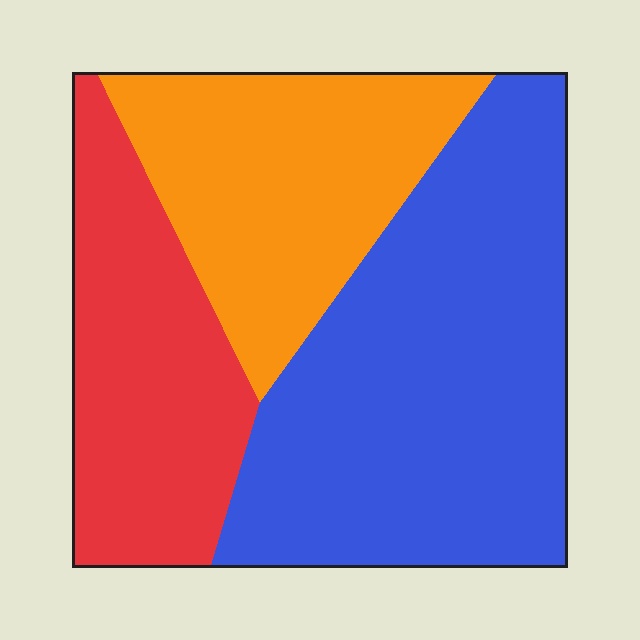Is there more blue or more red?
Blue.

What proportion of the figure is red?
Red takes up about one quarter (1/4) of the figure.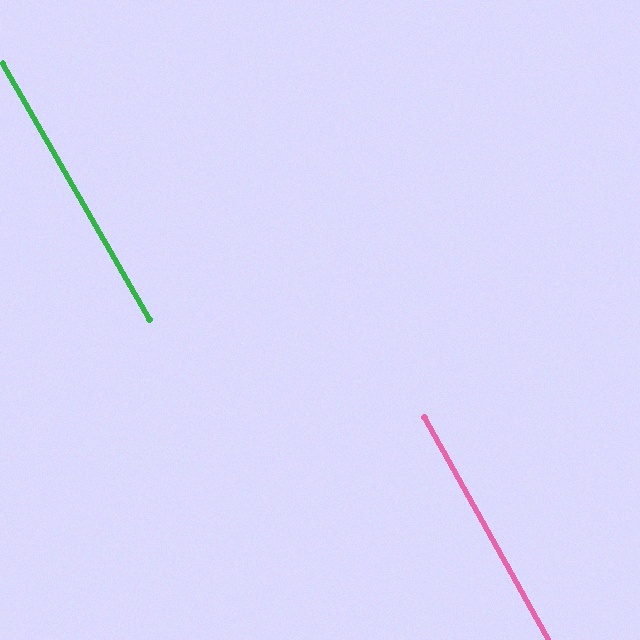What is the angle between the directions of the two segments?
Approximately 1 degree.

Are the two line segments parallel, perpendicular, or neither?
Parallel — their directions differ by only 0.7°.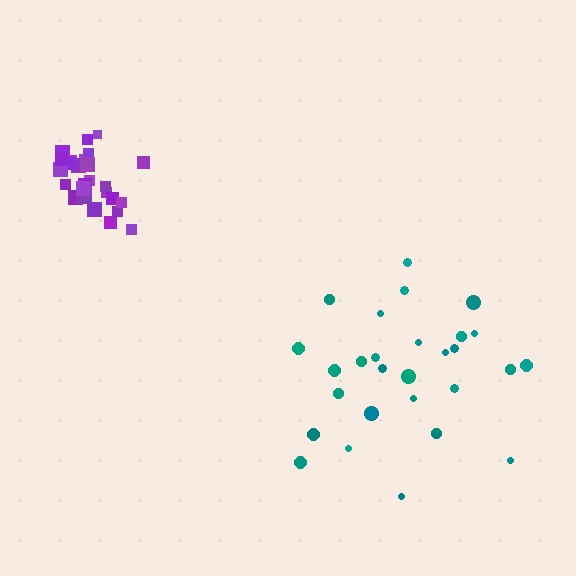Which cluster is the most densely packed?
Purple.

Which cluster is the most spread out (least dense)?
Teal.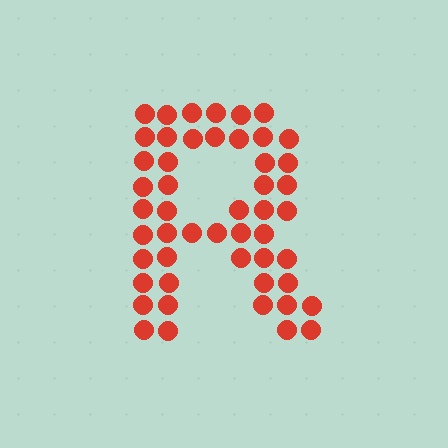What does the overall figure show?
The overall figure shows the letter R.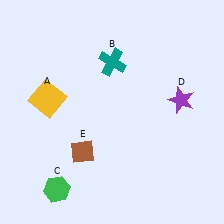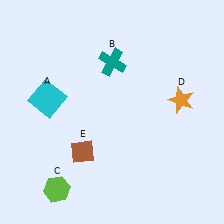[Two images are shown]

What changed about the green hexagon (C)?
In Image 1, C is green. In Image 2, it changed to lime.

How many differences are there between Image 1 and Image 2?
There are 3 differences between the two images.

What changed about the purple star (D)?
In Image 1, D is purple. In Image 2, it changed to orange.